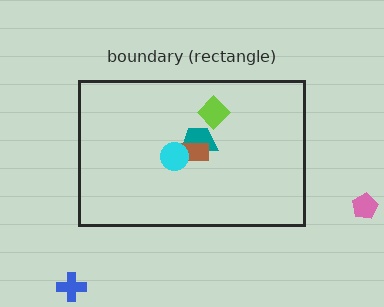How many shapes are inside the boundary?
4 inside, 2 outside.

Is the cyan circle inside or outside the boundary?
Inside.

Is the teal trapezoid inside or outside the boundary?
Inside.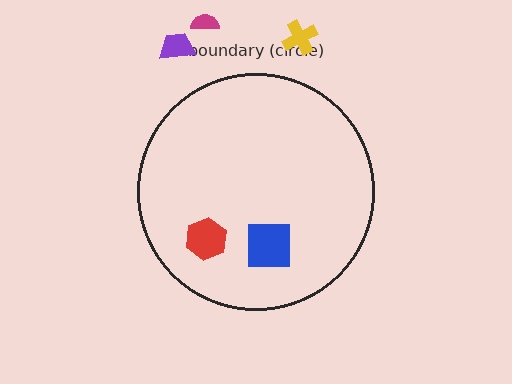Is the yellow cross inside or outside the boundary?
Outside.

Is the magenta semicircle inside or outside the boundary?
Outside.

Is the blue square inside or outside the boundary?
Inside.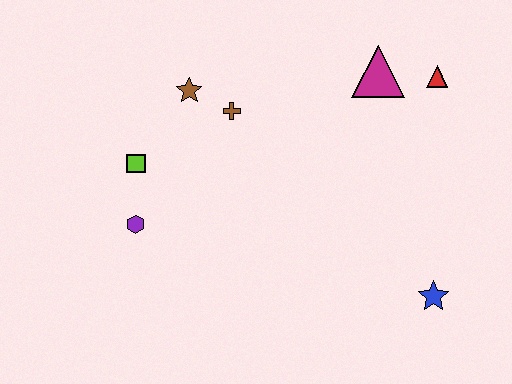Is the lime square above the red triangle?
No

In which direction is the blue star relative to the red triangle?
The blue star is below the red triangle.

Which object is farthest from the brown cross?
The blue star is farthest from the brown cross.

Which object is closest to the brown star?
The brown cross is closest to the brown star.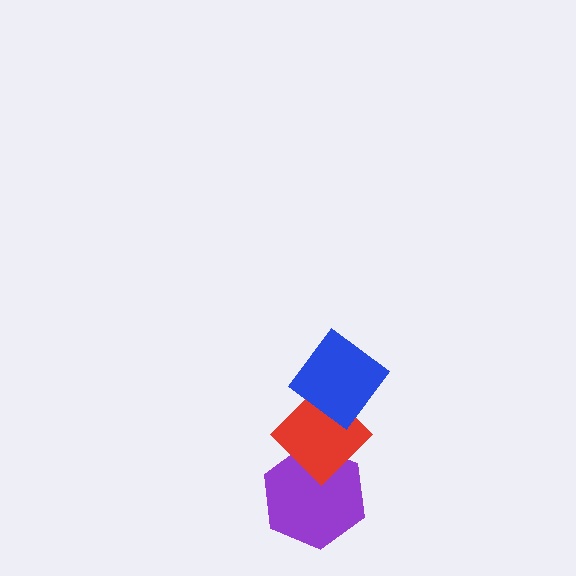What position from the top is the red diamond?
The red diamond is 2nd from the top.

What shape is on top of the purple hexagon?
The red diamond is on top of the purple hexagon.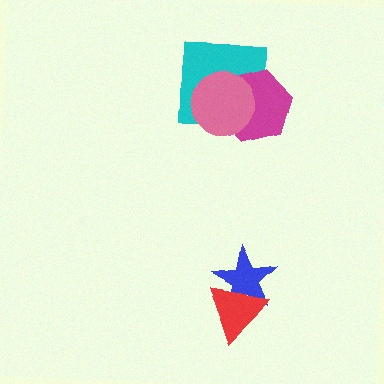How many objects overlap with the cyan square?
2 objects overlap with the cyan square.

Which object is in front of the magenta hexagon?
The pink circle is in front of the magenta hexagon.